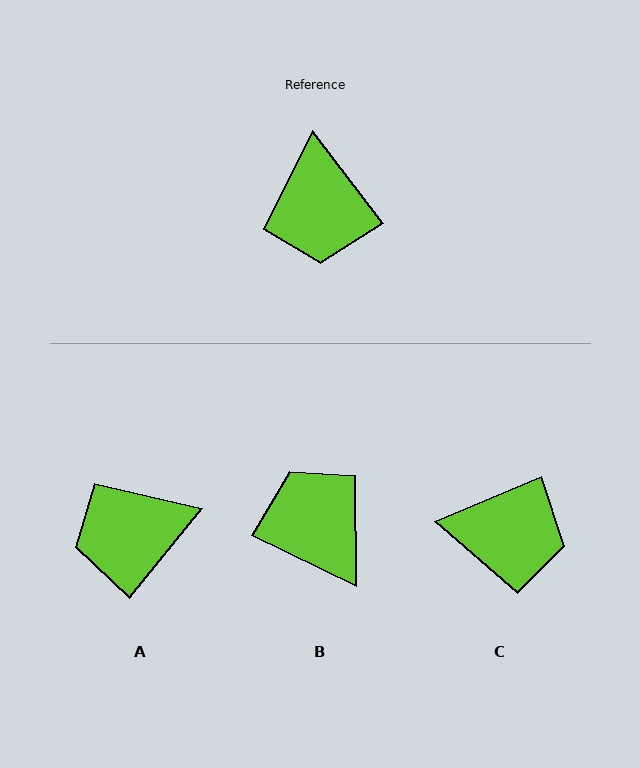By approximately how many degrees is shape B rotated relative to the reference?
Approximately 153 degrees clockwise.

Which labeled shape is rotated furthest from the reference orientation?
B, about 153 degrees away.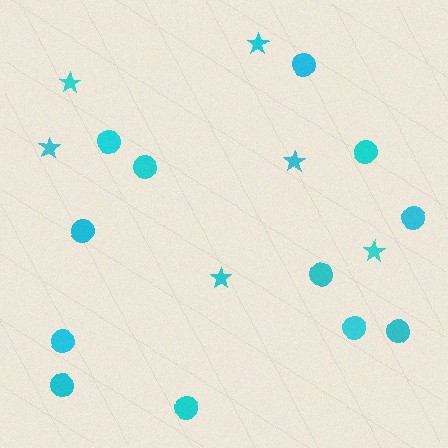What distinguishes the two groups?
There are 2 groups: one group of circles (12) and one group of stars (6).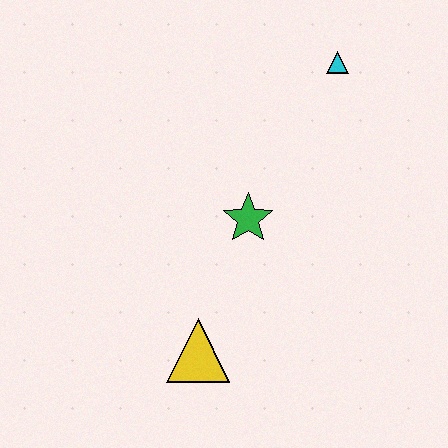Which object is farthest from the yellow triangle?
The cyan triangle is farthest from the yellow triangle.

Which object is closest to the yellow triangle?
The green star is closest to the yellow triangle.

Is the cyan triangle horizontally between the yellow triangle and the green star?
No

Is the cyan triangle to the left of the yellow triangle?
No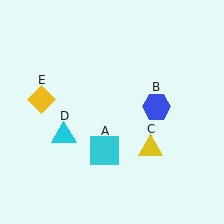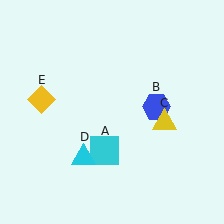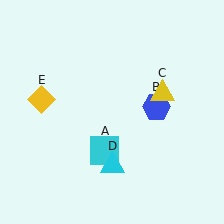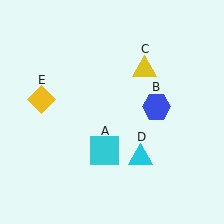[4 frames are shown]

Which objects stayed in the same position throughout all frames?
Cyan square (object A) and blue hexagon (object B) and yellow diamond (object E) remained stationary.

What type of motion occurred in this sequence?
The yellow triangle (object C), cyan triangle (object D) rotated counterclockwise around the center of the scene.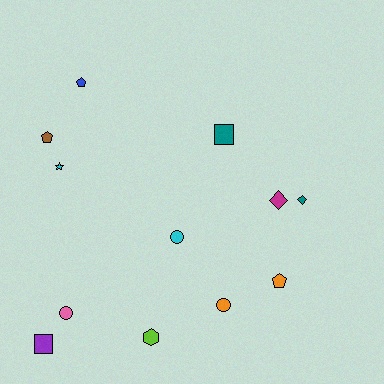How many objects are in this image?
There are 12 objects.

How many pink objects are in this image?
There is 1 pink object.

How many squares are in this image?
There are 2 squares.